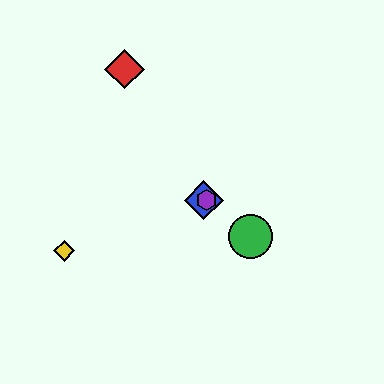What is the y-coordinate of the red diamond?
The red diamond is at y≈69.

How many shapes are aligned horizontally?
2 shapes (the blue diamond, the purple hexagon) are aligned horizontally.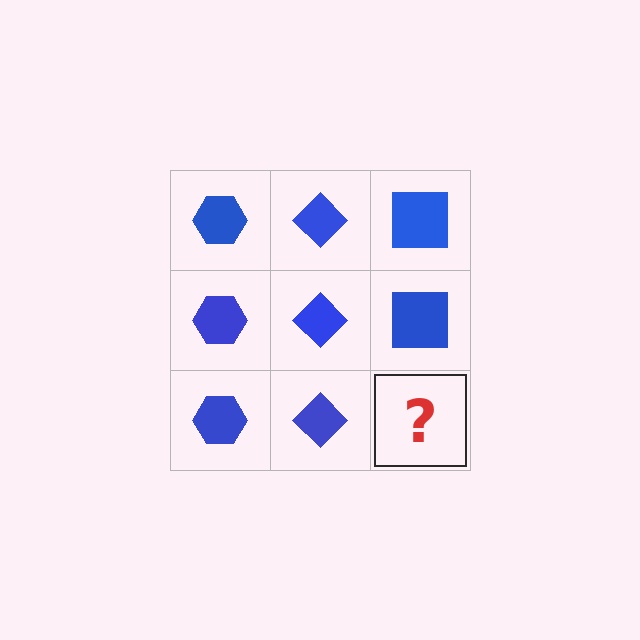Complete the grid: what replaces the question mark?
The question mark should be replaced with a blue square.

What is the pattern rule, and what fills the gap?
The rule is that each column has a consistent shape. The gap should be filled with a blue square.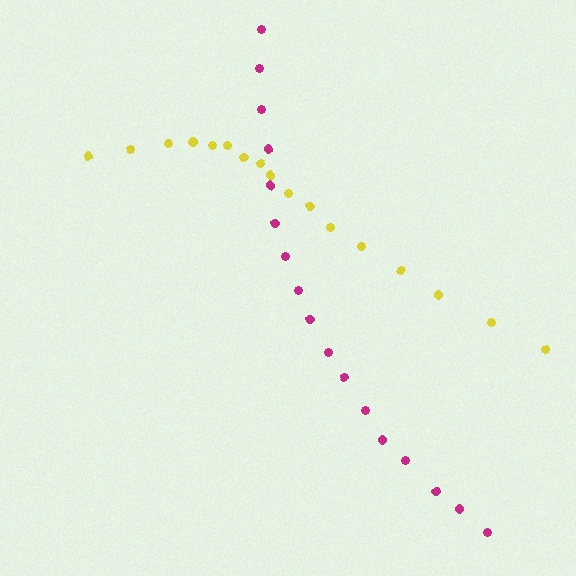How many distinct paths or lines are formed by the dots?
There are 2 distinct paths.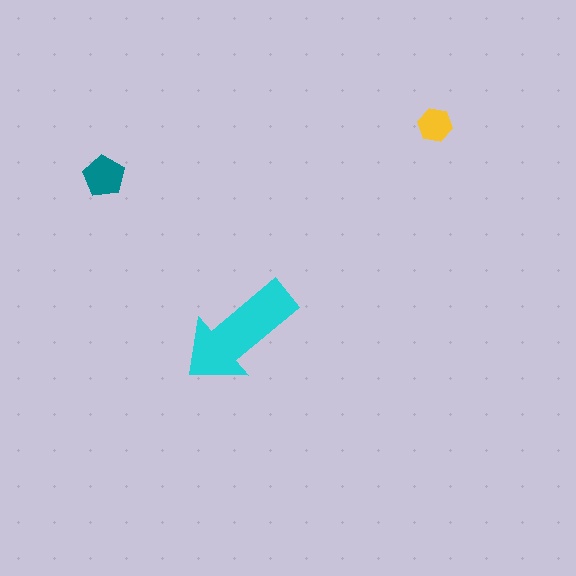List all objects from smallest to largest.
The yellow hexagon, the teal pentagon, the cyan arrow.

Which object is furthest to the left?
The teal pentagon is leftmost.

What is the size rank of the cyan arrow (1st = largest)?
1st.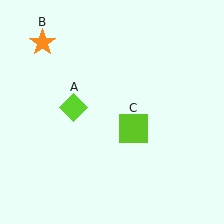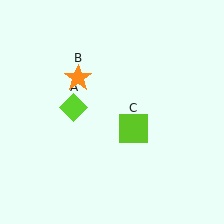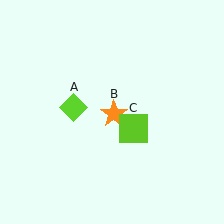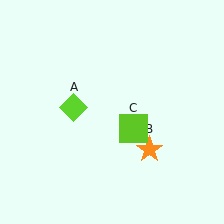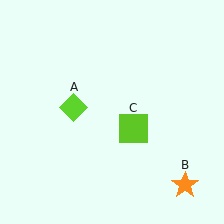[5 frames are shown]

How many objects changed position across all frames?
1 object changed position: orange star (object B).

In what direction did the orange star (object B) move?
The orange star (object B) moved down and to the right.